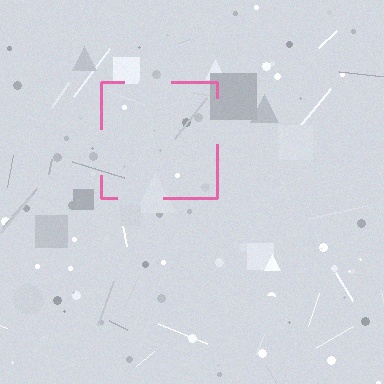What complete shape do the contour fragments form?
The contour fragments form a square.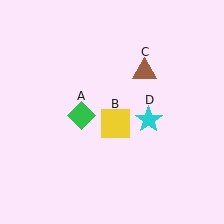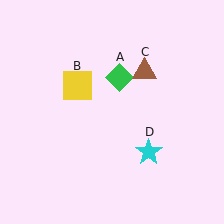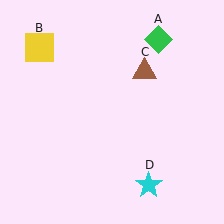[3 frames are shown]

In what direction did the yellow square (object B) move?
The yellow square (object B) moved up and to the left.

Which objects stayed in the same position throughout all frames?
Brown triangle (object C) remained stationary.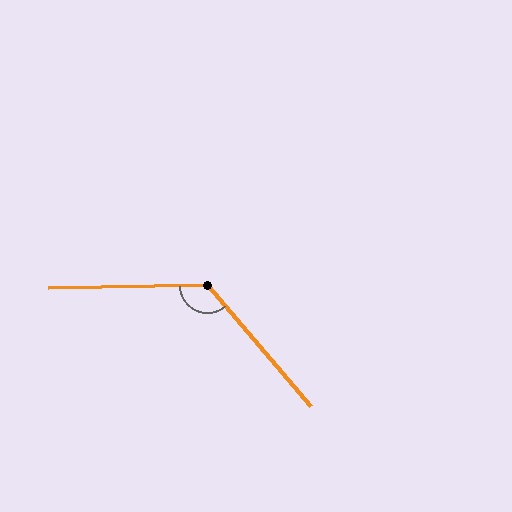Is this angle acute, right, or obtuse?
It is obtuse.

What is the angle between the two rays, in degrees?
Approximately 129 degrees.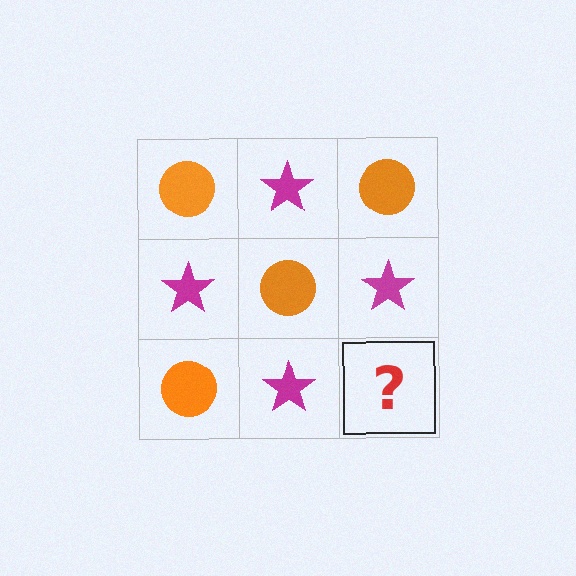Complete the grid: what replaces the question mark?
The question mark should be replaced with an orange circle.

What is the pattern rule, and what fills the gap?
The rule is that it alternates orange circle and magenta star in a checkerboard pattern. The gap should be filled with an orange circle.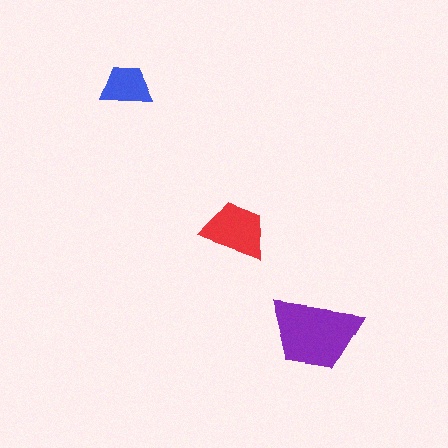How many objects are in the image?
There are 3 objects in the image.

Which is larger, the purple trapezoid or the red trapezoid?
The purple one.